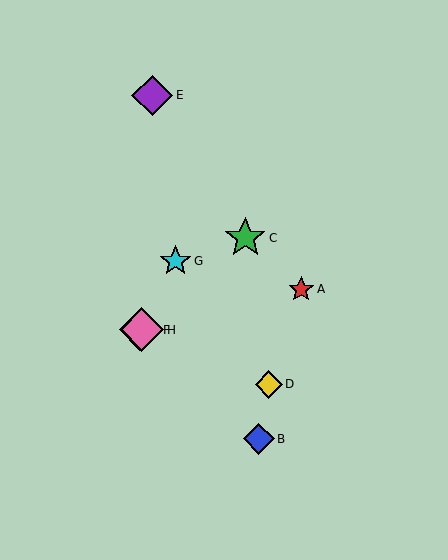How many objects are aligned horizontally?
2 objects (F, H) are aligned horizontally.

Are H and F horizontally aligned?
Yes, both are at y≈330.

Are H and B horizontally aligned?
No, H is at y≈330 and B is at y≈439.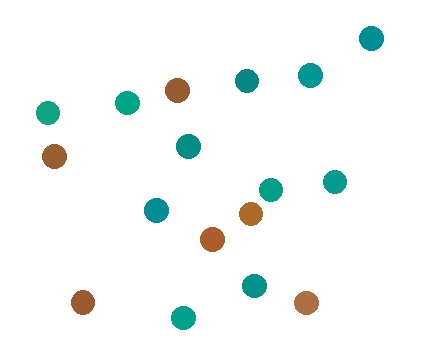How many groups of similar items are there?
There are 2 groups: one group of brown circles (6) and one group of teal circles (11).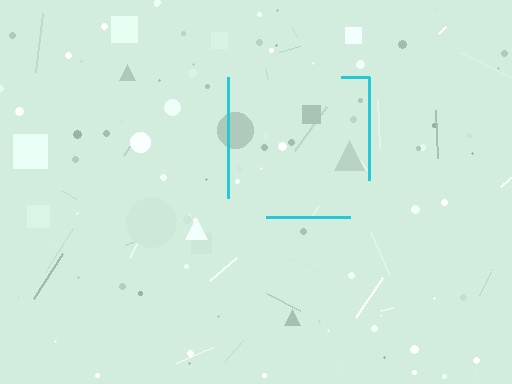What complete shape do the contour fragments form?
The contour fragments form a square.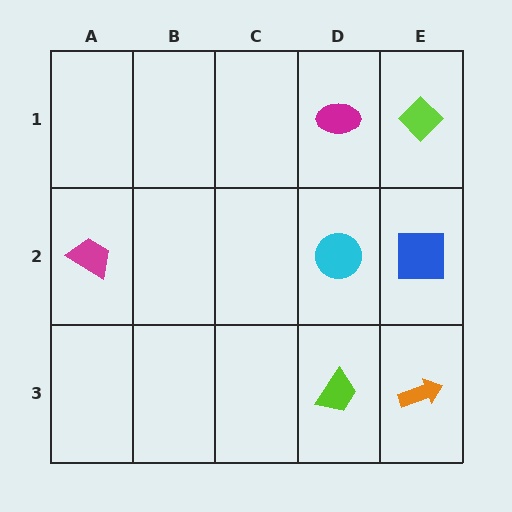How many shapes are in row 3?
2 shapes.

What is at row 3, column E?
An orange arrow.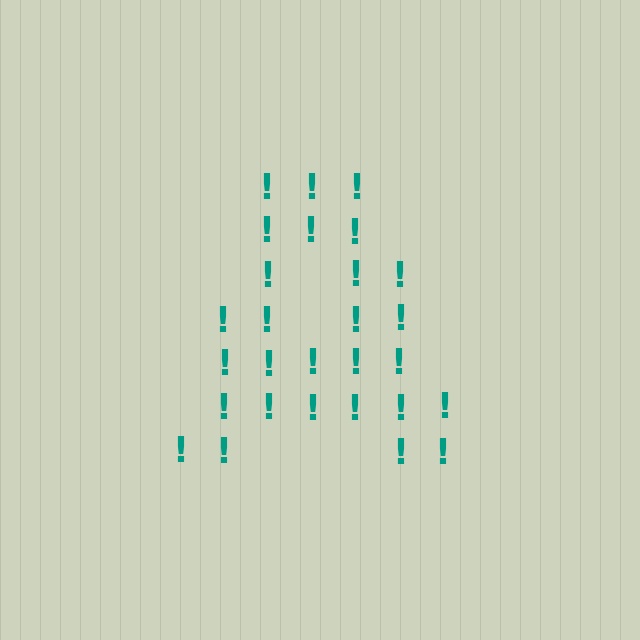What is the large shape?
The large shape is the letter A.